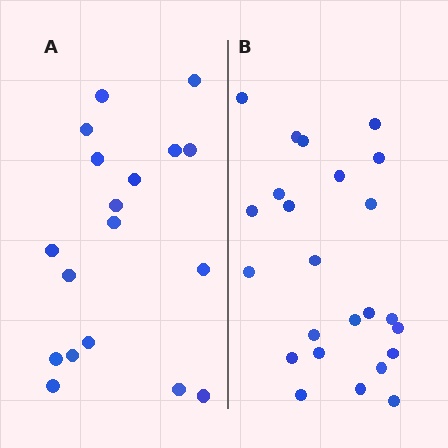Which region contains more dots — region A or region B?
Region B (the right region) has more dots.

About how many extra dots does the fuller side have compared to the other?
Region B has about 6 more dots than region A.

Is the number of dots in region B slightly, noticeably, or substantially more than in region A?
Region B has noticeably more, but not dramatically so. The ratio is roughly 1.3 to 1.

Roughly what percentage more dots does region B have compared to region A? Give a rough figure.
About 35% more.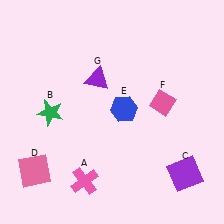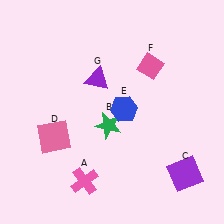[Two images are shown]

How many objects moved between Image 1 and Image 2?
3 objects moved between the two images.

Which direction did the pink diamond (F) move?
The pink diamond (F) moved up.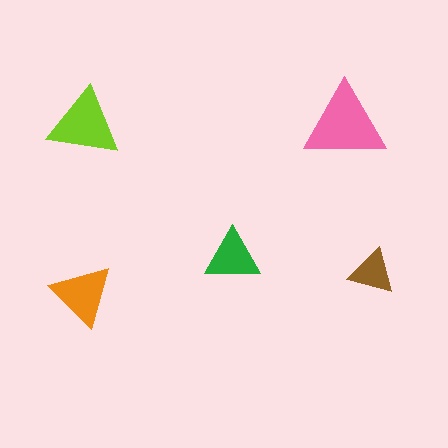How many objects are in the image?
There are 5 objects in the image.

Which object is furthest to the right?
The brown triangle is rightmost.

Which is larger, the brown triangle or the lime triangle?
The lime one.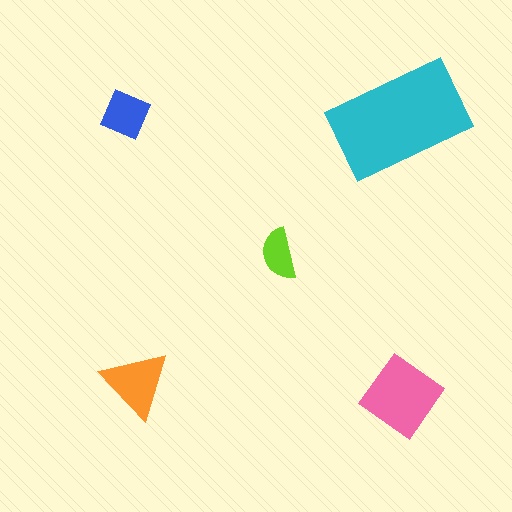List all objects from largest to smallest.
The cyan rectangle, the pink diamond, the orange triangle, the blue square, the lime semicircle.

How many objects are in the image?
There are 5 objects in the image.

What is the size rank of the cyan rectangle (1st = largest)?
1st.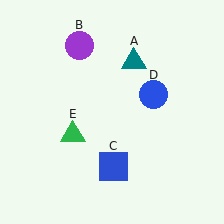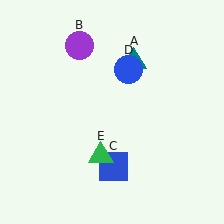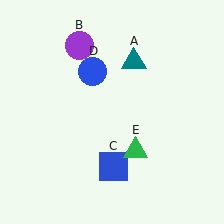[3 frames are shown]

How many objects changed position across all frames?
2 objects changed position: blue circle (object D), green triangle (object E).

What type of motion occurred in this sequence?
The blue circle (object D), green triangle (object E) rotated counterclockwise around the center of the scene.